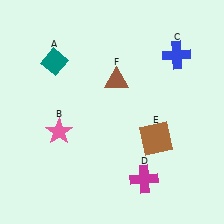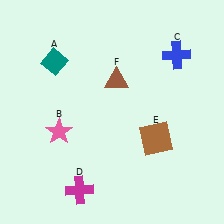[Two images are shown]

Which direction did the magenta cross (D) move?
The magenta cross (D) moved left.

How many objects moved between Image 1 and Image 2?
1 object moved between the two images.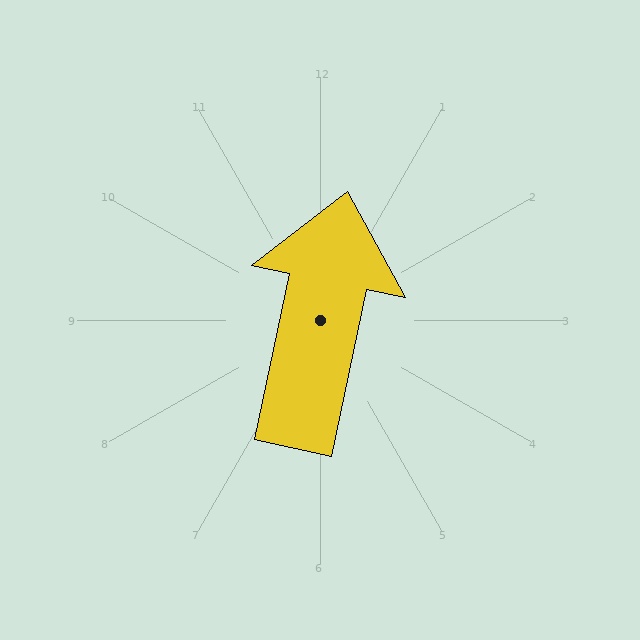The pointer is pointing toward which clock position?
Roughly 12 o'clock.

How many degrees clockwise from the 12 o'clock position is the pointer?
Approximately 12 degrees.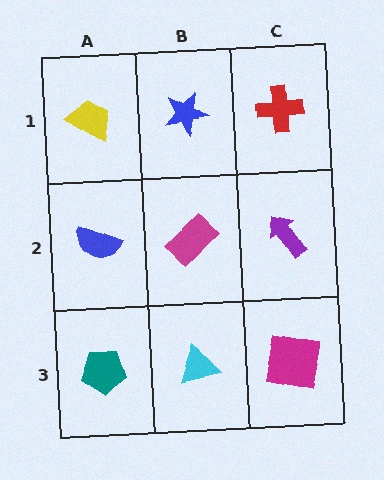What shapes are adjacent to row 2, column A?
A yellow trapezoid (row 1, column A), a teal pentagon (row 3, column A), a magenta rectangle (row 2, column B).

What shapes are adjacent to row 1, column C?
A purple arrow (row 2, column C), a blue star (row 1, column B).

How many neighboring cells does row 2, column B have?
4.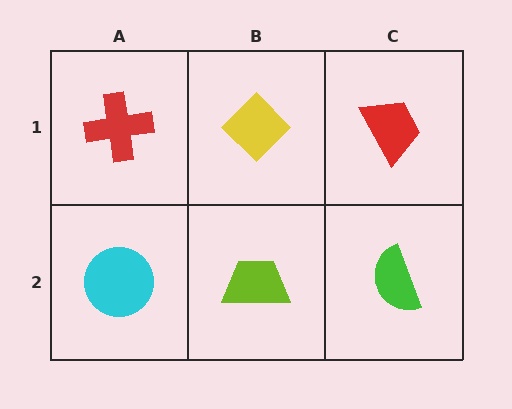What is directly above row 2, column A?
A red cross.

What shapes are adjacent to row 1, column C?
A green semicircle (row 2, column C), a yellow diamond (row 1, column B).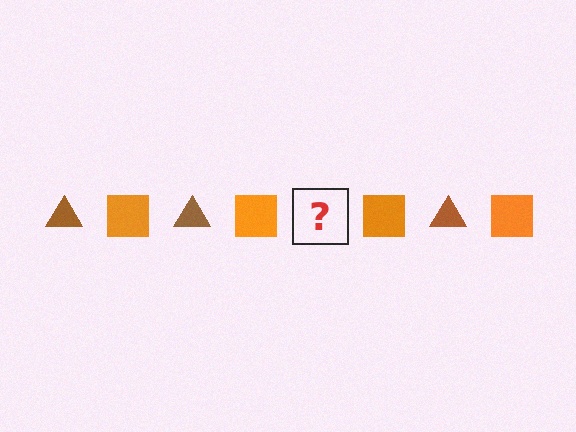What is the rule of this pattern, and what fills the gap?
The rule is that the pattern alternates between brown triangle and orange square. The gap should be filled with a brown triangle.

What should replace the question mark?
The question mark should be replaced with a brown triangle.